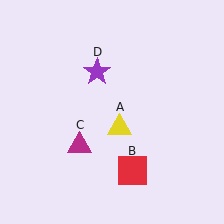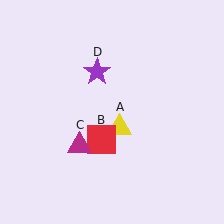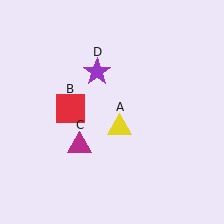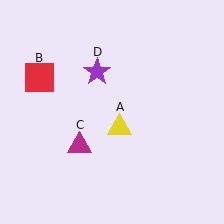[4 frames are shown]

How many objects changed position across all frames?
1 object changed position: red square (object B).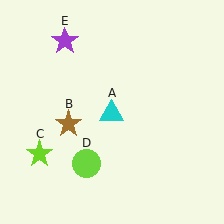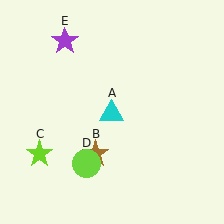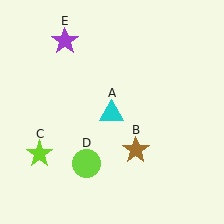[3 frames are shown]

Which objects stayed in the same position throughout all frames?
Cyan triangle (object A) and lime star (object C) and lime circle (object D) and purple star (object E) remained stationary.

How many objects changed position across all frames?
1 object changed position: brown star (object B).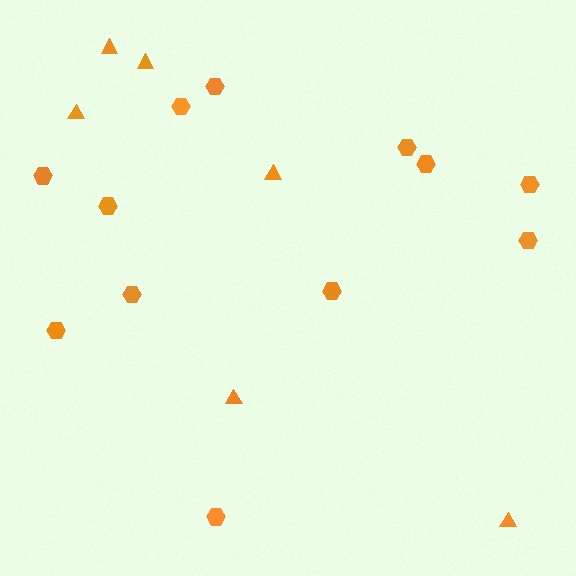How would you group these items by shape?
There are 2 groups: one group of hexagons (12) and one group of triangles (6).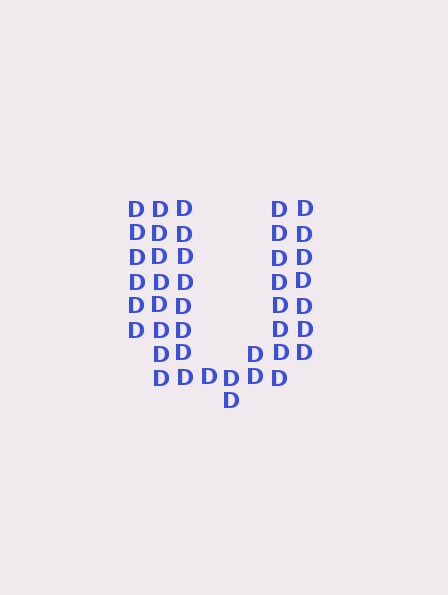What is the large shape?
The large shape is the letter U.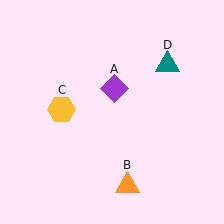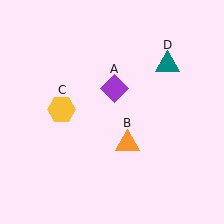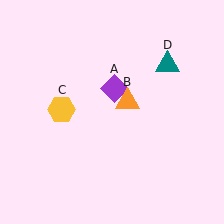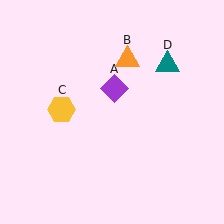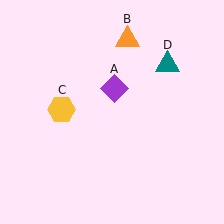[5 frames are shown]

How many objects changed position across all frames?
1 object changed position: orange triangle (object B).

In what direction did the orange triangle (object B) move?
The orange triangle (object B) moved up.